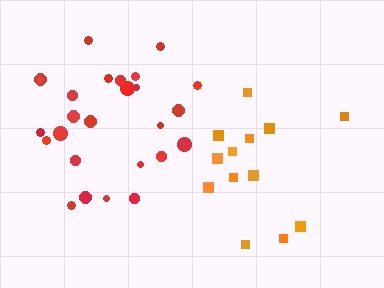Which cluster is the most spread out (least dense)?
Orange.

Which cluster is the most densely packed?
Red.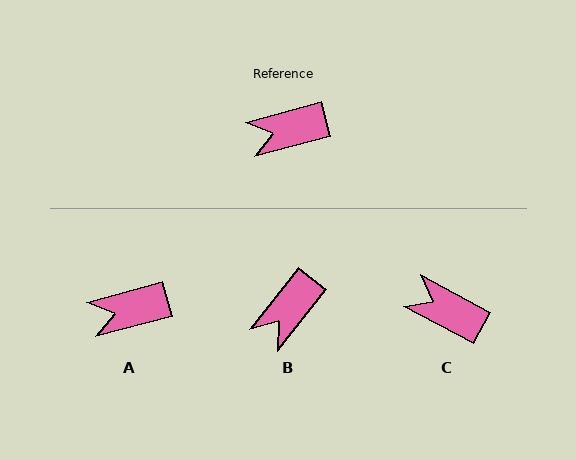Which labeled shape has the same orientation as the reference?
A.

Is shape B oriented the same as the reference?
No, it is off by about 36 degrees.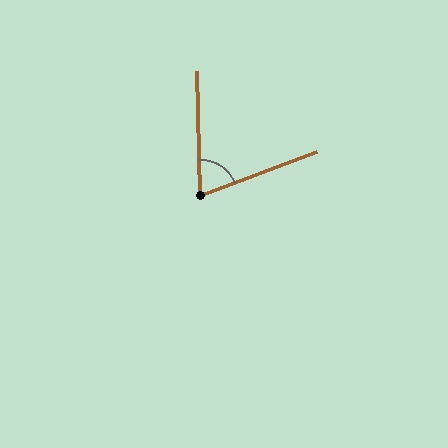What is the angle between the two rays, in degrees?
Approximately 71 degrees.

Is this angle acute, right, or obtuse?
It is acute.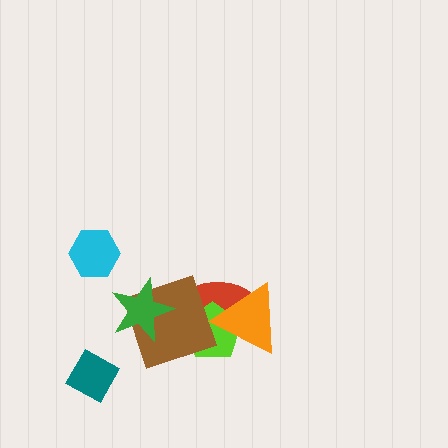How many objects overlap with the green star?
1 object overlaps with the green star.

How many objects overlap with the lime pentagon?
3 objects overlap with the lime pentagon.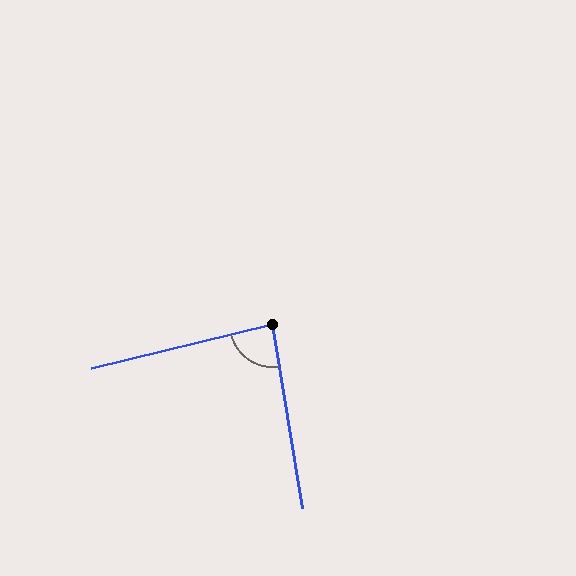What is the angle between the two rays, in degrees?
Approximately 85 degrees.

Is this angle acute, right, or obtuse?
It is approximately a right angle.